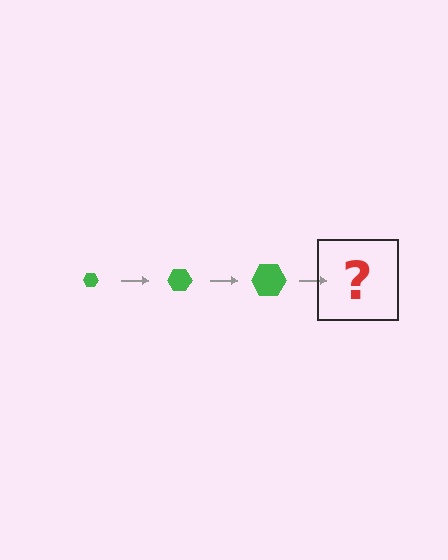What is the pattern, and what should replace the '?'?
The pattern is that the hexagon gets progressively larger each step. The '?' should be a green hexagon, larger than the previous one.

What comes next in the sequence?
The next element should be a green hexagon, larger than the previous one.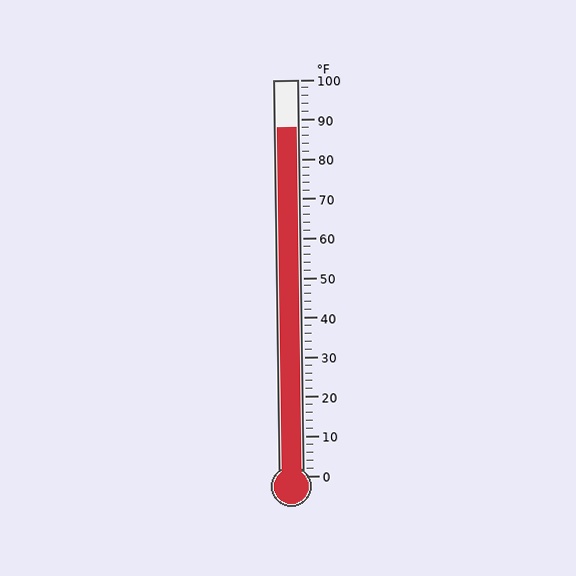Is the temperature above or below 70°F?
The temperature is above 70°F.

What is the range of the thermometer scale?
The thermometer scale ranges from 0°F to 100°F.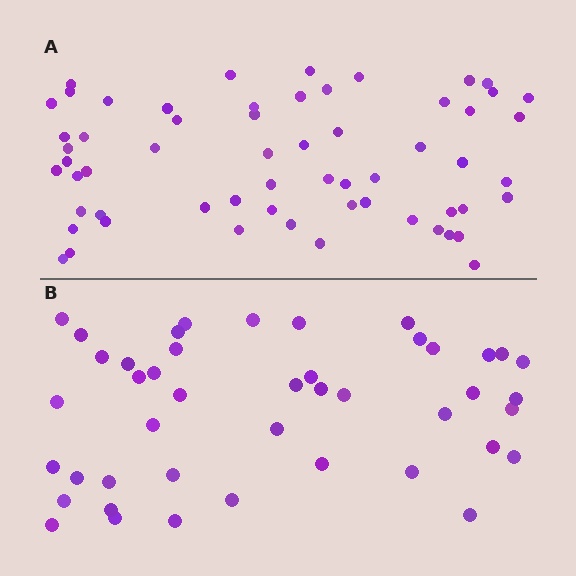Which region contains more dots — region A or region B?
Region A (the top region) has more dots.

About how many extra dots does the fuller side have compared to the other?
Region A has approximately 15 more dots than region B.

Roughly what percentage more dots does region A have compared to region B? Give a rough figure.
About 35% more.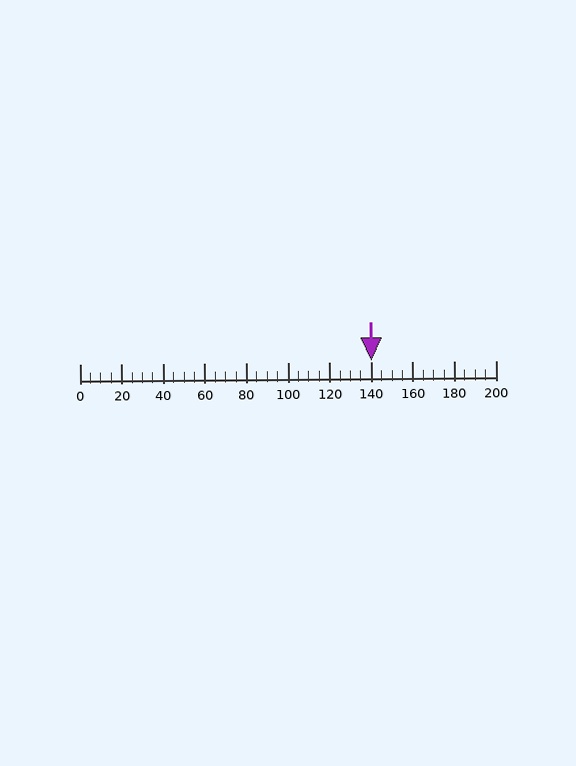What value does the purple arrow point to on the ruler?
The purple arrow points to approximately 140.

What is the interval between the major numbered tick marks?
The major tick marks are spaced 20 units apart.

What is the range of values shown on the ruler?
The ruler shows values from 0 to 200.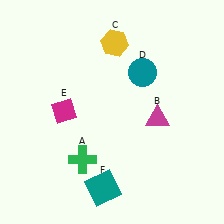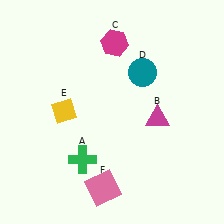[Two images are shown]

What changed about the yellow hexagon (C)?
In Image 1, C is yellow. In Image 2, it changed to magenta.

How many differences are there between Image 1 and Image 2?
There are 3 differences between the two images.